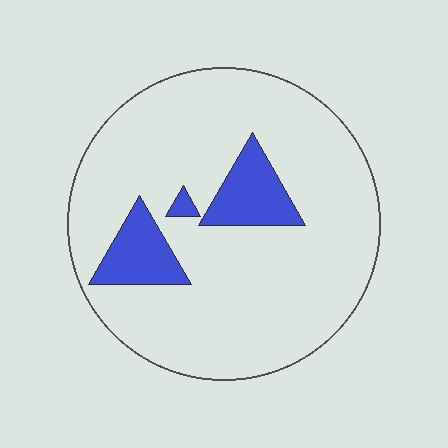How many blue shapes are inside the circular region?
3.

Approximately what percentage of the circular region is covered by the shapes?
Approximately 15%.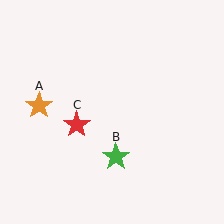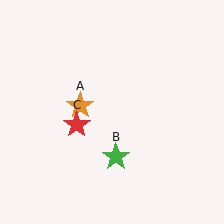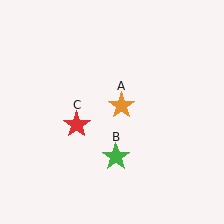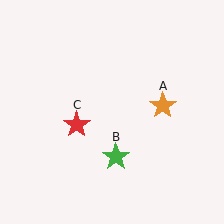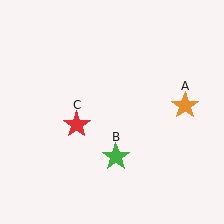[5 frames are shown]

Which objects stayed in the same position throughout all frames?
Green star (object B) and red star (object C) remained stationary.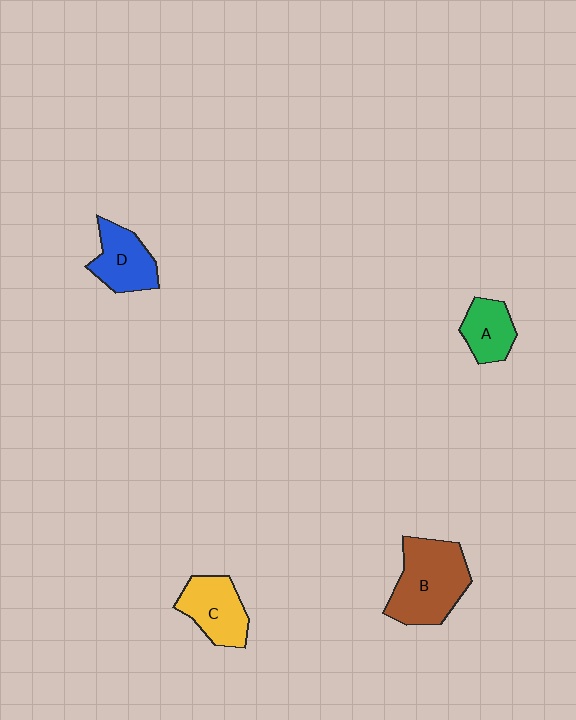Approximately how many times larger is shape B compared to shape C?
Approximately 1.5 times.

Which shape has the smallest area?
Shape A (green).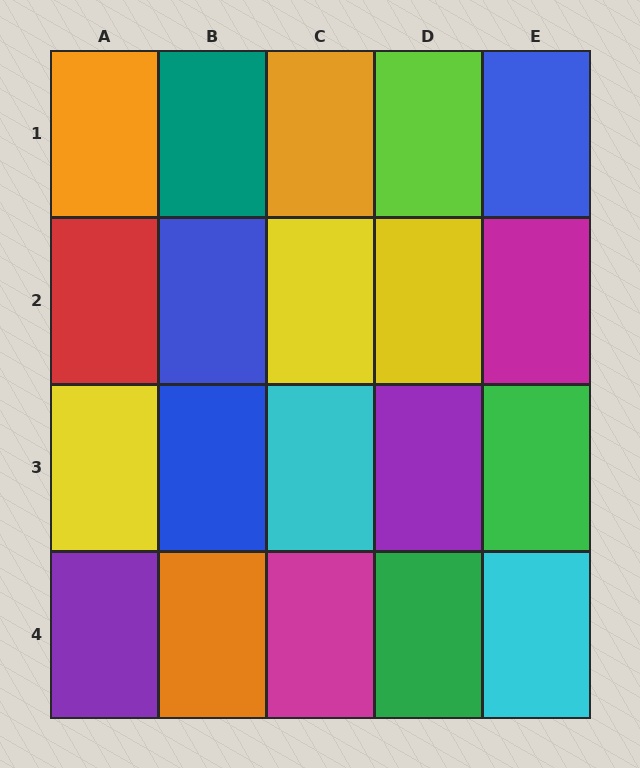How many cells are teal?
1 cell is teal.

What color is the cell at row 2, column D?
Yellow.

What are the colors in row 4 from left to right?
Purple, orange, magenta, green, cyan.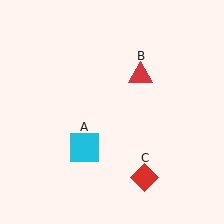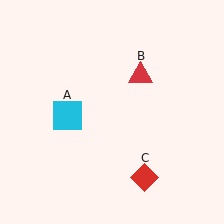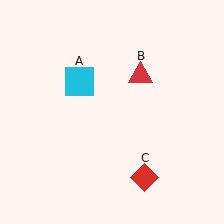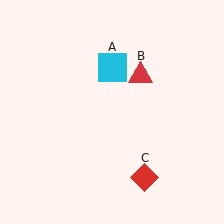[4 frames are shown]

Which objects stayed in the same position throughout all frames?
Red triangle (object B) and red diamond (object C) remained stationary.